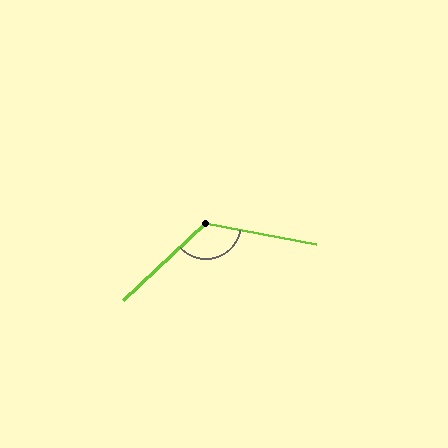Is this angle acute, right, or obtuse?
It is obtuse.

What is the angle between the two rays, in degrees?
Approximately 127 degrees.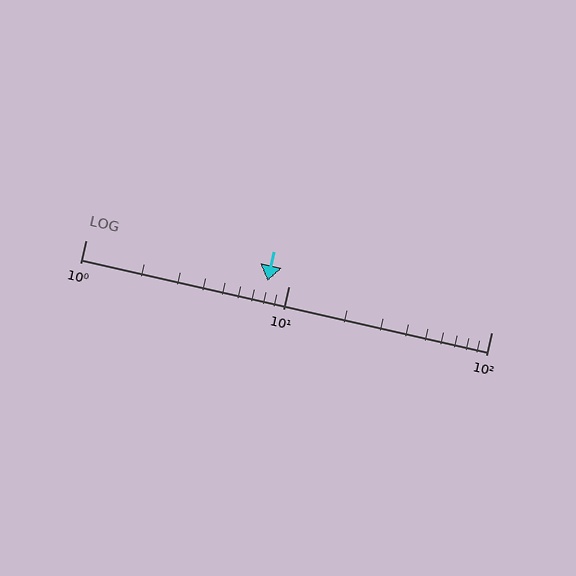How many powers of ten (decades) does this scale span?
The scale spans 2 decades, from 1 to 100.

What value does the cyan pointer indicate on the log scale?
The pointer indicates approximately 7.9.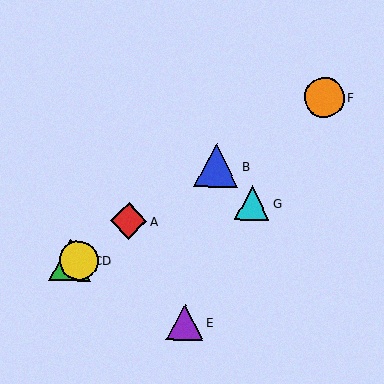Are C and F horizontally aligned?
No, C is at y≈261 and F is at y≈97.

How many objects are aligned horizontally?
2 objects (C, D) are aligned horizontally.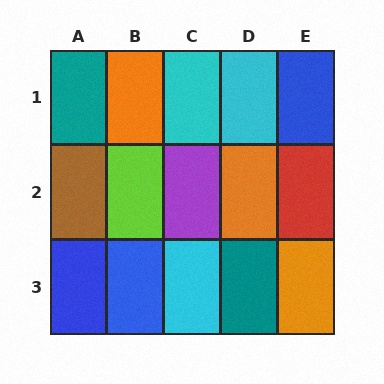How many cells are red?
1 cell is red.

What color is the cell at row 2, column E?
Red.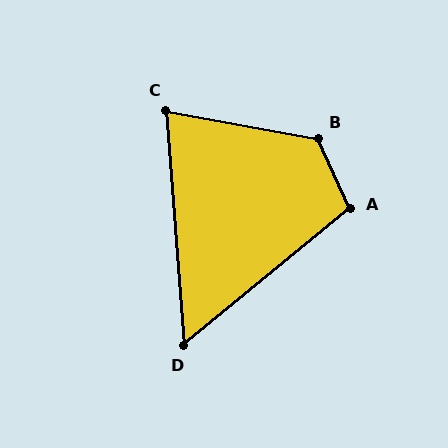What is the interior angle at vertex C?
Approximately 75 degrees (acute).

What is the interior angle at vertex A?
Approximately 105 degrees (obtuse).